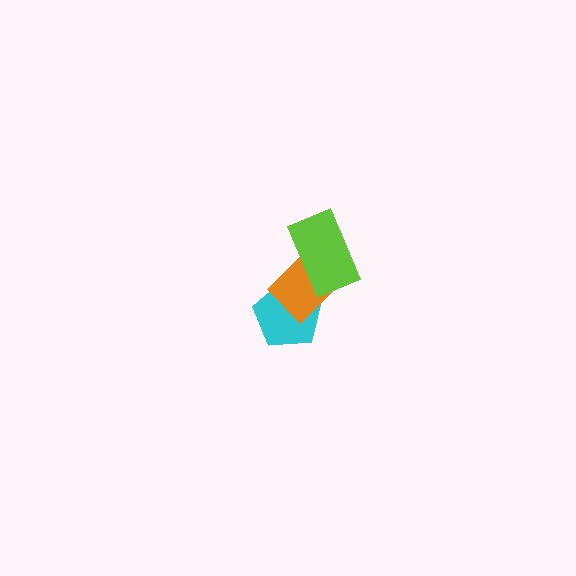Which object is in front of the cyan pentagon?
The orange diamond is in front of the cyan pentagon.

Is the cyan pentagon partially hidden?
Yes, it is partially covered by another shape.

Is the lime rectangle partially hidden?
No, no other shape covers it.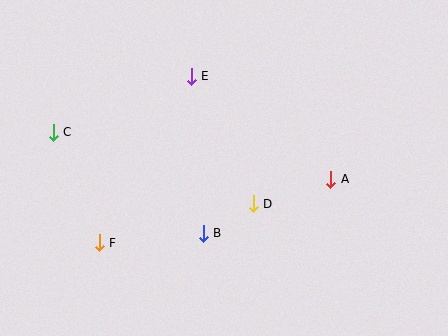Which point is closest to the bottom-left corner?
Point F is closest to the bottom-left corner.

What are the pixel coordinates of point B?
Point B is at (203, 233).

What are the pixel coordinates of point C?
Point C is at (53, 132).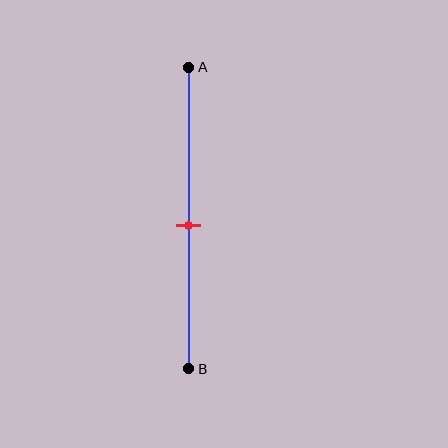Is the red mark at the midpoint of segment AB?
Yes, the mark is approximately at the midpoint.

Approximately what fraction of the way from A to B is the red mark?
The red mark is approximately 50% of the way from A to B.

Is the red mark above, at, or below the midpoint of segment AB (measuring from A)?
The red mark is approximately at the midpoint of segment AB.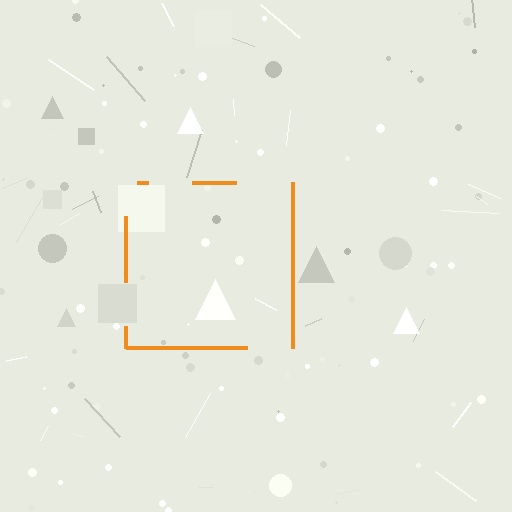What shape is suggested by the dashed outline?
The dashed outline suggests a square.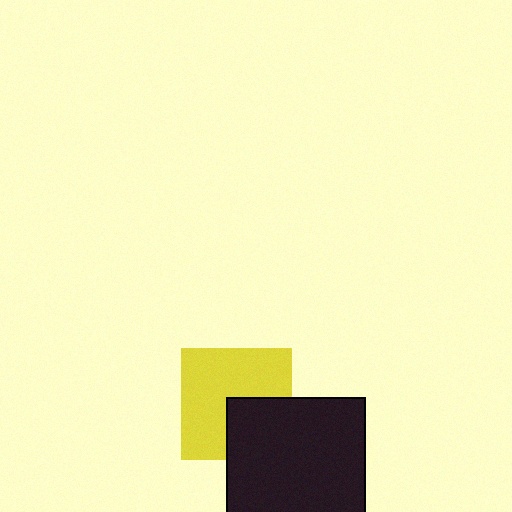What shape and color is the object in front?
The object in front is a black square.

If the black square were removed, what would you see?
You would see the complete yellow square.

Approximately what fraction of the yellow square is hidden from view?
Roughly 33% of the yellow square is hidden behind the black square.